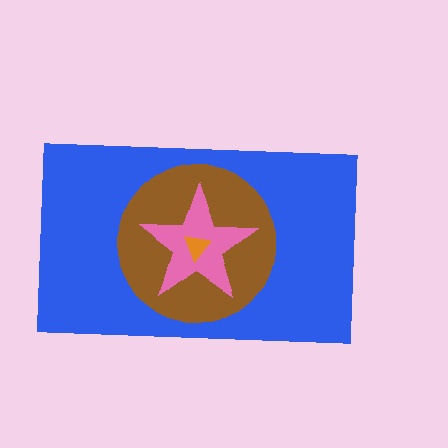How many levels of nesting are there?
4.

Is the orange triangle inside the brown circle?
Yes.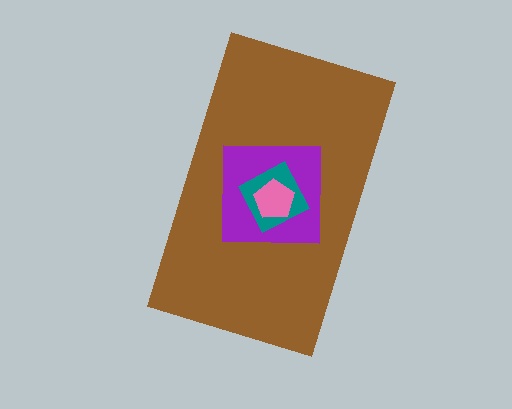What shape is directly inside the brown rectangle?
The purple square.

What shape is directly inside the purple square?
The teal diamond.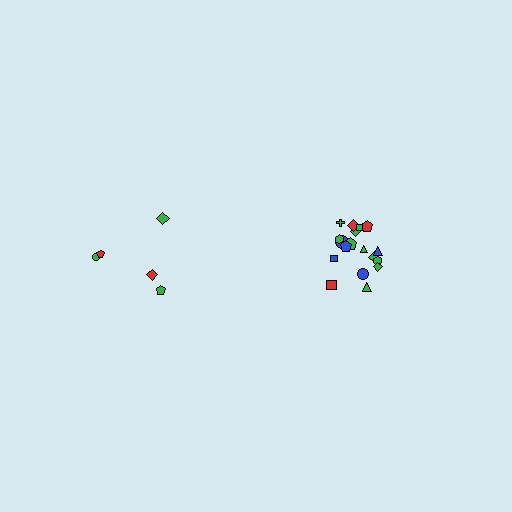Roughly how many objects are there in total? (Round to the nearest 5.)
Roughly 25 objects in total.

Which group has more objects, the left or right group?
The right group.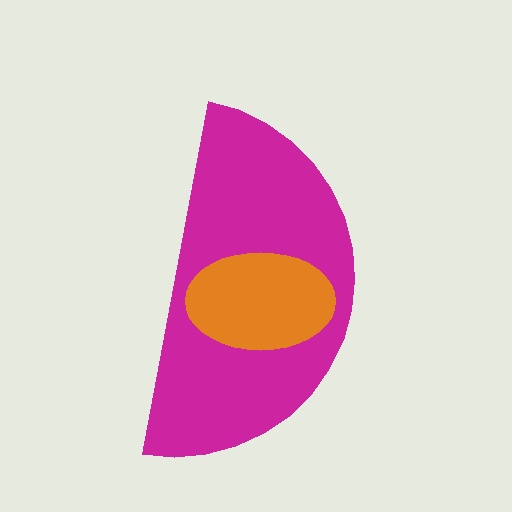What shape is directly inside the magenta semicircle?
The orange ellipse.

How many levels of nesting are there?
2.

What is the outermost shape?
The magenta semicircle.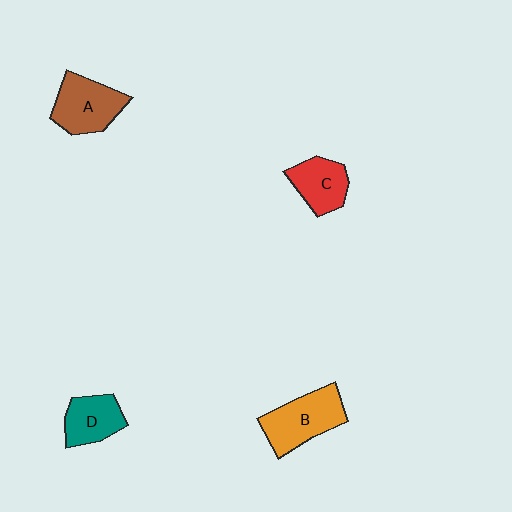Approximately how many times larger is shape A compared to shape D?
Approximately 1.3 times.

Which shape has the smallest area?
Shape D (teal).